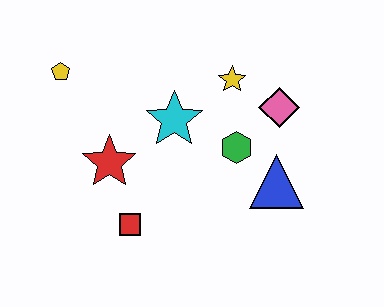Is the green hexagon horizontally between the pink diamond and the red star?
Yes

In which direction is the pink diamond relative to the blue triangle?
The pink diamond is above the blue triangle.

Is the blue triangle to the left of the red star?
No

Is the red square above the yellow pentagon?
No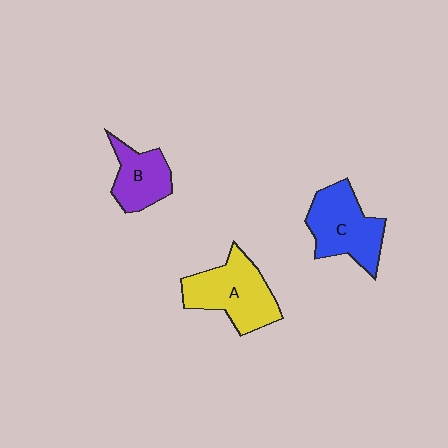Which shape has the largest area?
Shape A (yellow).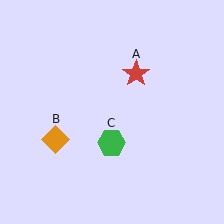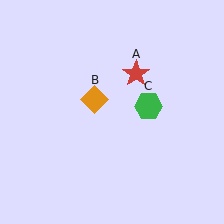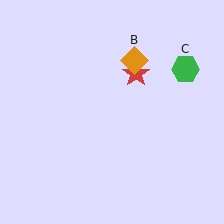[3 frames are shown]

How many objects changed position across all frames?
2 objects changed position: orange diamond (object B), green hexagon (object C).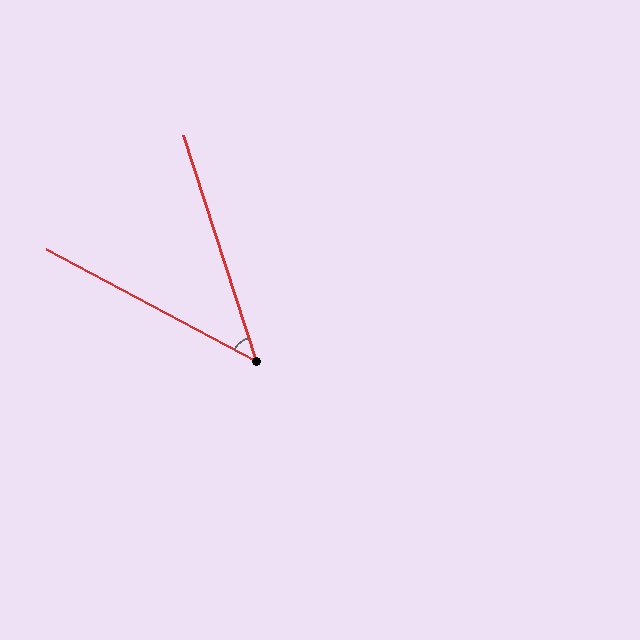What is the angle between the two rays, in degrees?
Approximately 44 degrees.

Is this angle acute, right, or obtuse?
It is acute.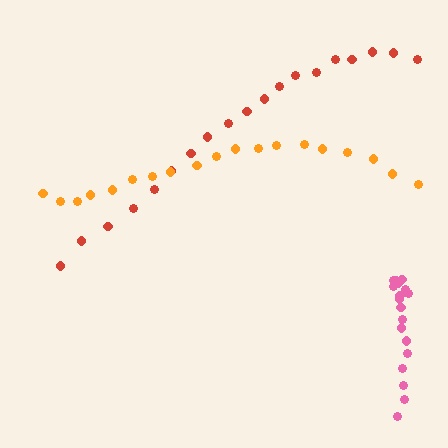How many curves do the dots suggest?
There are 3 distinct paths.